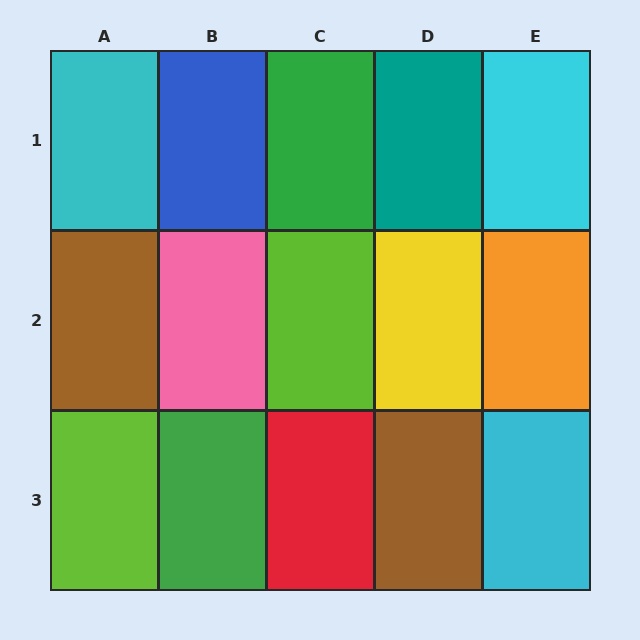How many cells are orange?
1 cell is orange.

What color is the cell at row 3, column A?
Lime.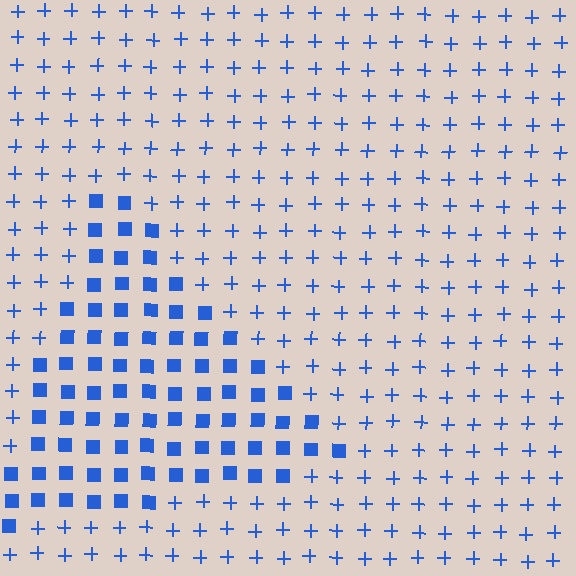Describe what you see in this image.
The image is filled with small blue elements arranged in a uniform grid. A triangle-shaped region contains squares, while the surrounding area contains plus signs. The boundary is defined purely by the change in element shape.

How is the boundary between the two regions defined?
The boundary is defined by a change in element shape: squares inside vs. plus signs outside. All elements share the same color and spacing.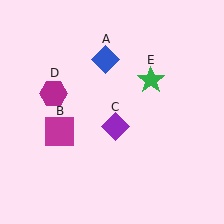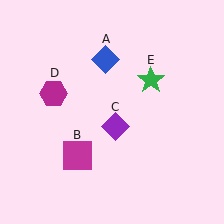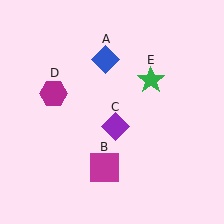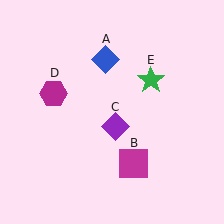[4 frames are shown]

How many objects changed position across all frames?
1 object changed position: magenta square (object B).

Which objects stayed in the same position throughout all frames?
Blue diamond (object A) and purple diamond (object C) and magenta hexagon (object D) and green star (object E) remained stationary.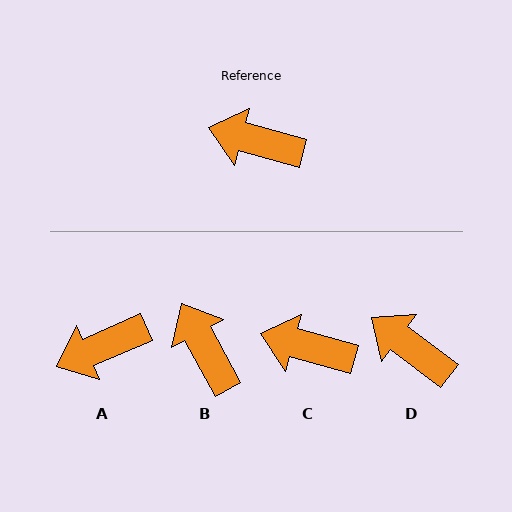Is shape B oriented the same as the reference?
No, it is off by about 46 degrees.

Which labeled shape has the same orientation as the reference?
C.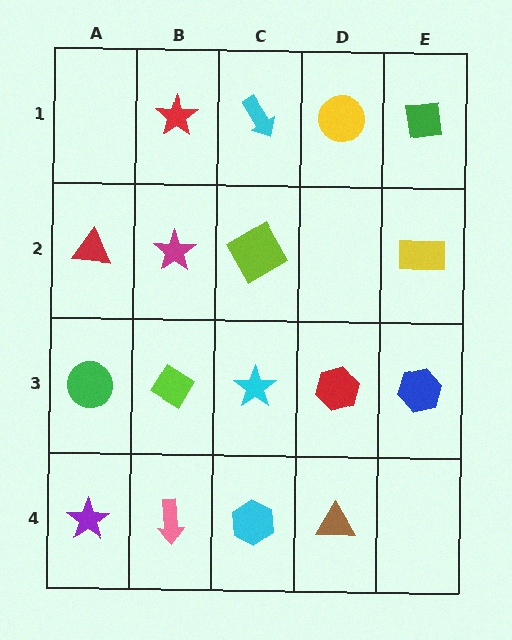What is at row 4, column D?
A brown triangle.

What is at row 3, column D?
A red hexagon.